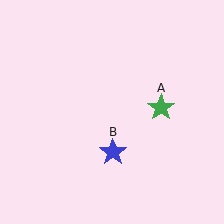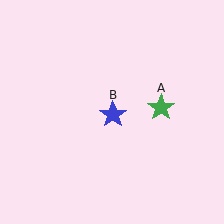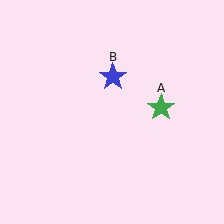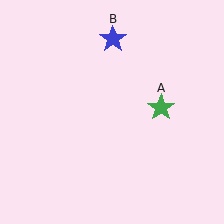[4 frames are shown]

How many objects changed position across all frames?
1 object changed position: blue star (object B).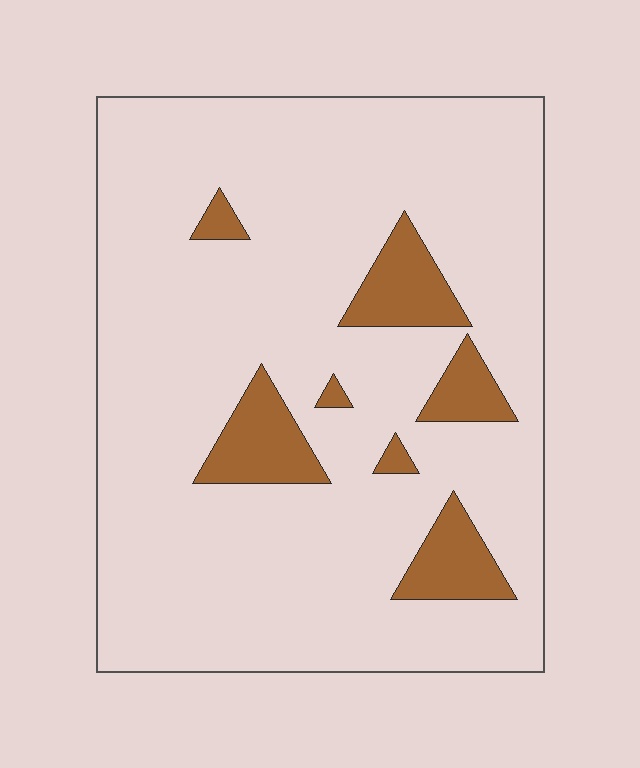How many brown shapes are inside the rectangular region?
7.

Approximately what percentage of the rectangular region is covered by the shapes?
Approximately 10%.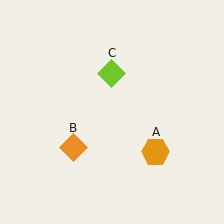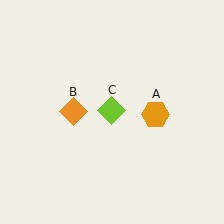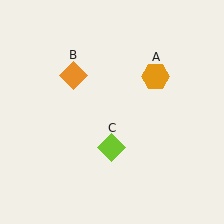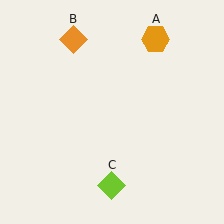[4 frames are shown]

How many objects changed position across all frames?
3 objects changed position: orange hexagon (object A), orange diamond (object B), lime diamond (object C).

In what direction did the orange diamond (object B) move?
The orange diamond (object B) moved up.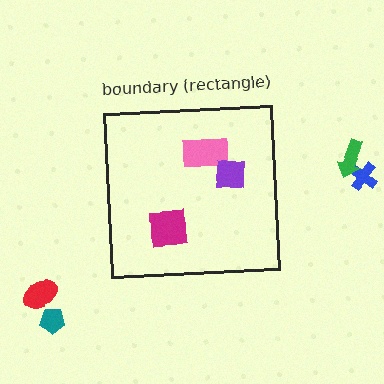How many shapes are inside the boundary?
3 inside, 4 outside.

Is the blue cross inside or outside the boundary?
Outside.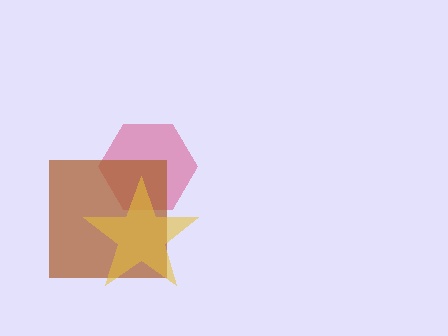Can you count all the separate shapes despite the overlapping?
Yes, there are 3 separate shapes.